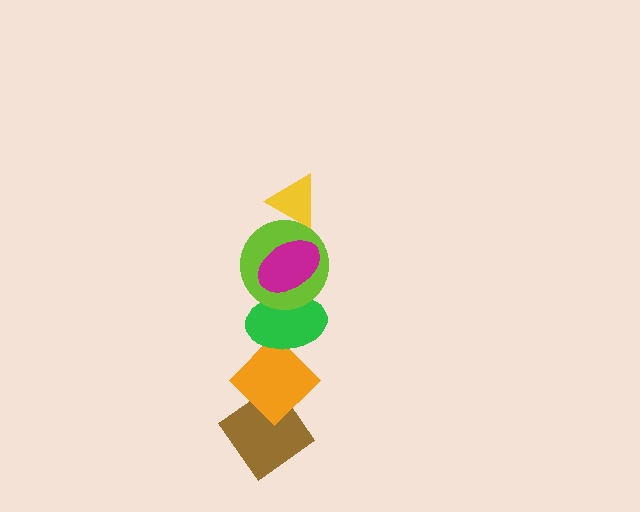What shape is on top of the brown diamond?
The orange diamond is on top of the brown diamond.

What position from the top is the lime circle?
The lime circle is 3rd from the top.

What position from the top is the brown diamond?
The brown diamond is 6th from the top.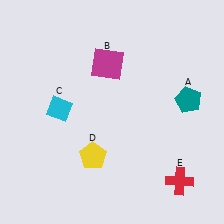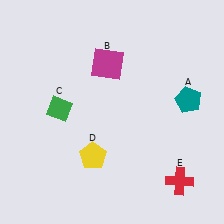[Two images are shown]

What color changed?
The diamond (C) changed from cyan in Image 1 to green in Image 2.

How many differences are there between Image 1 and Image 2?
There is 1 difference between the two images.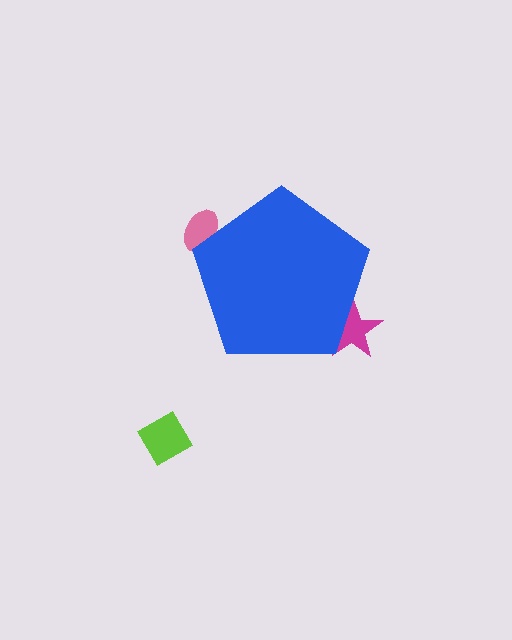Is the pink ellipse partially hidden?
Yes, the pink ellipse is partially hidden behind the blue pentagon.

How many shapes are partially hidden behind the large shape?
2 shapes are partially hidden.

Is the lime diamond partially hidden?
No, the lime diamond is fully visible.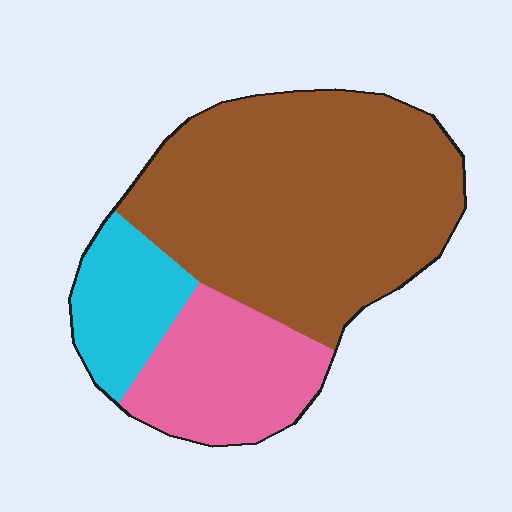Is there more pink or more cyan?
Pink.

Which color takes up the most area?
Brown, at roughly 60%.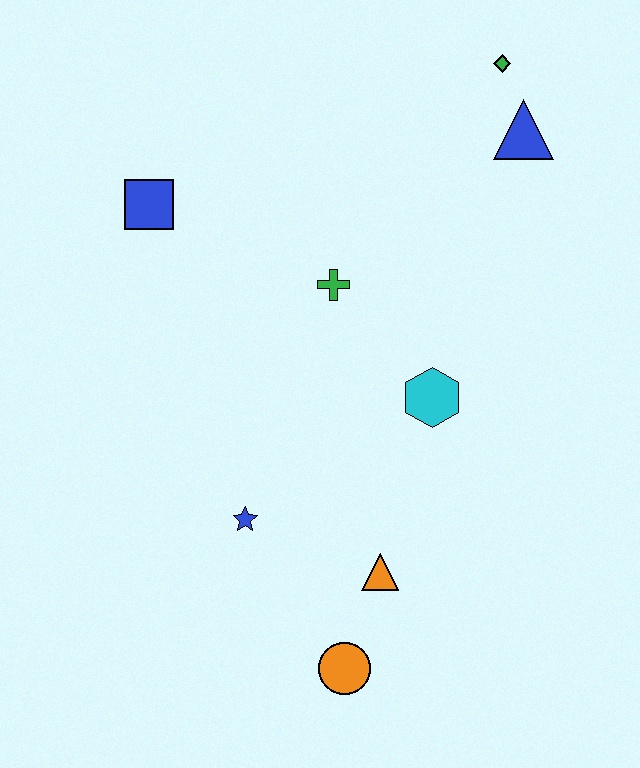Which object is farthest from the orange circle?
The green diamond is farthest from the orange circle.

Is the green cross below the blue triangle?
Yes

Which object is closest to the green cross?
The cyan hexagon is closest to the green cross.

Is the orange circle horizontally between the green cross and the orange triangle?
Yes